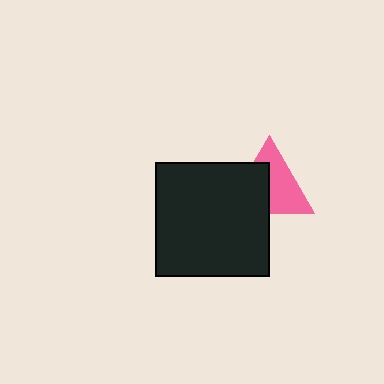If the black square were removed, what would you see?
You would see the complete pink triangle.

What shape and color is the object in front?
The object in front is a black square.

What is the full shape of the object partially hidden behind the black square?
The partially hidden object is a pink triangle.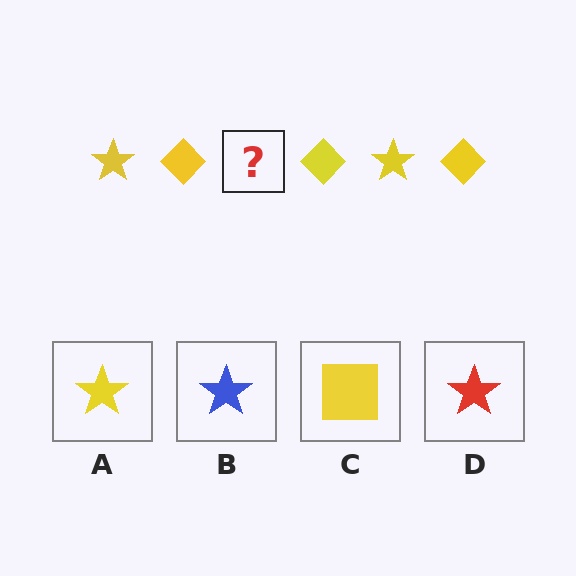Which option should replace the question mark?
Option A.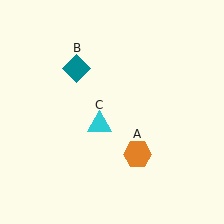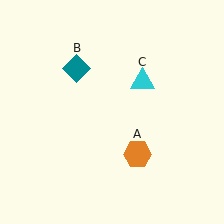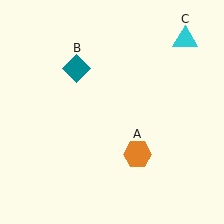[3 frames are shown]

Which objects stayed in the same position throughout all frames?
Orange hexagon (object A) and teal diamond (object B) remained stationary.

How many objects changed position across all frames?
1 object changed position: cyan triangle (object C).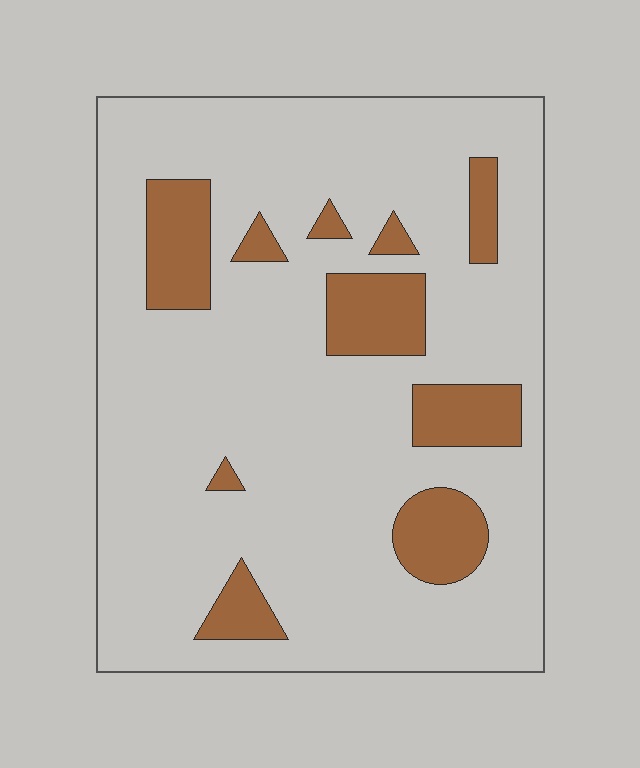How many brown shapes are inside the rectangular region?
10.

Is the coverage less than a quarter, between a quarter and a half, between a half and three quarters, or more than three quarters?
Less than a quarter.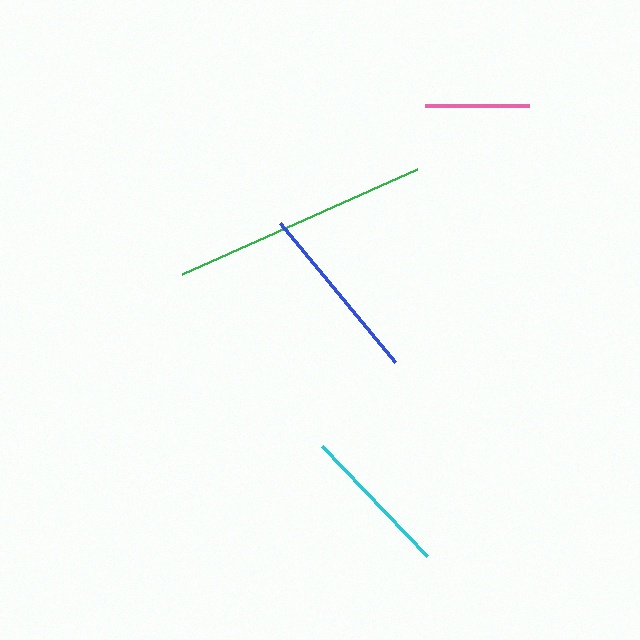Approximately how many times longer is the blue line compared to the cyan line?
The blue line is approximately 1.2 times the length of the cyan line.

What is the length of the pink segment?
The pink segment is approximately 104 pixels long.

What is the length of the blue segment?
The blue segment is approximately 180 pixels long.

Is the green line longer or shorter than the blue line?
The green line is longer than the blue line.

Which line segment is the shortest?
The pink line is the shortest at approximately 104 pixels.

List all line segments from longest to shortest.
From longest to shortest: green, blue, cyan, pink.